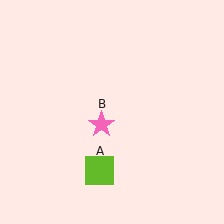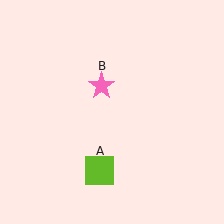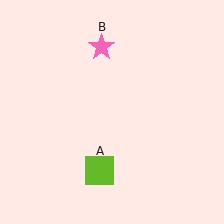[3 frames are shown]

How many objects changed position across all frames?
1 object changed position: pink star (object B).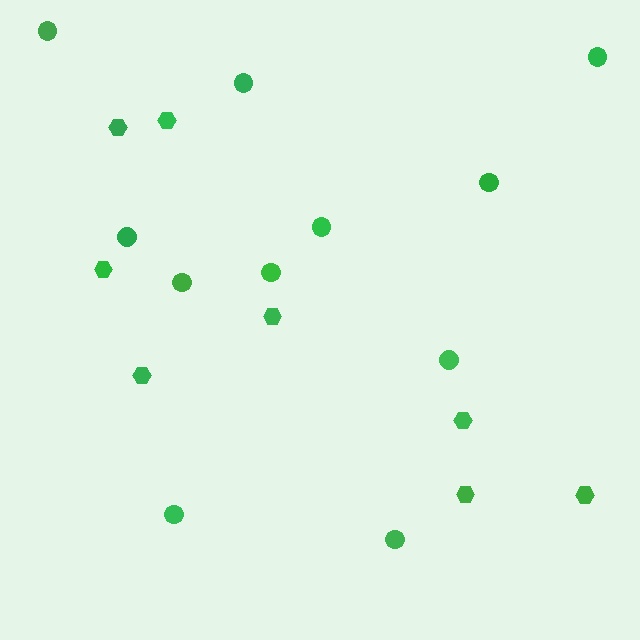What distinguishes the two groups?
There are 2 groups: one group of circles (11) and one group of hexagons (8).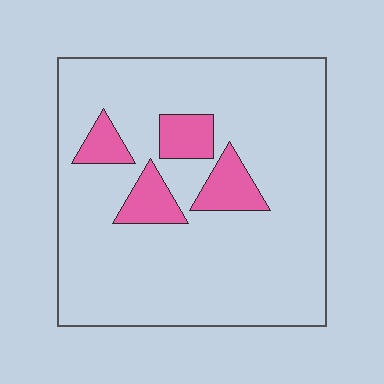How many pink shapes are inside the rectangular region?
4.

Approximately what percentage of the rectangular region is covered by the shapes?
Approximately 15%.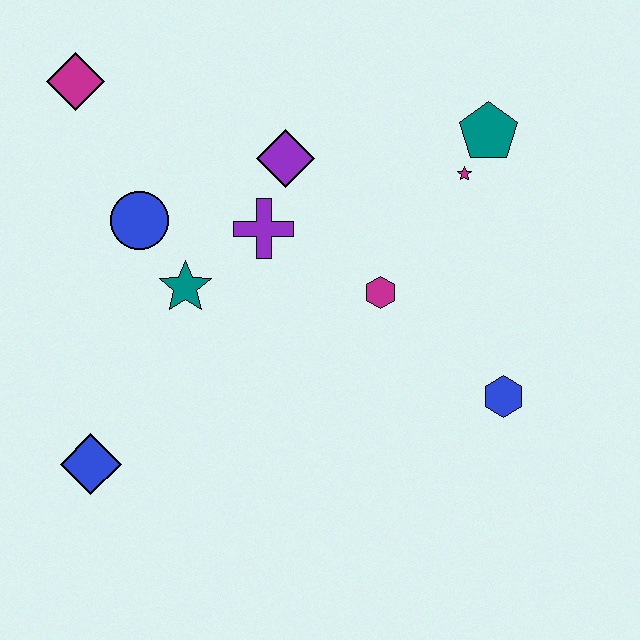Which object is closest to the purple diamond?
The purple cross is closest to the purple diamond.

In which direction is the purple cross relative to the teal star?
The purple cross is to the right of the teal star.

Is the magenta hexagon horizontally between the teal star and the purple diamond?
No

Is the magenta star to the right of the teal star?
Yes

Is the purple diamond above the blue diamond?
Yes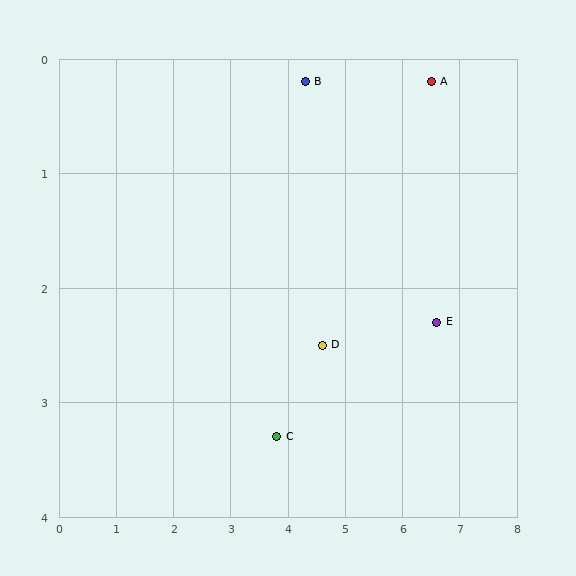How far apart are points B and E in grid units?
Points B and E are about 3.1 grid units apart.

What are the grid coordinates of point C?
Point C is at approximately (3.8, 3.3).